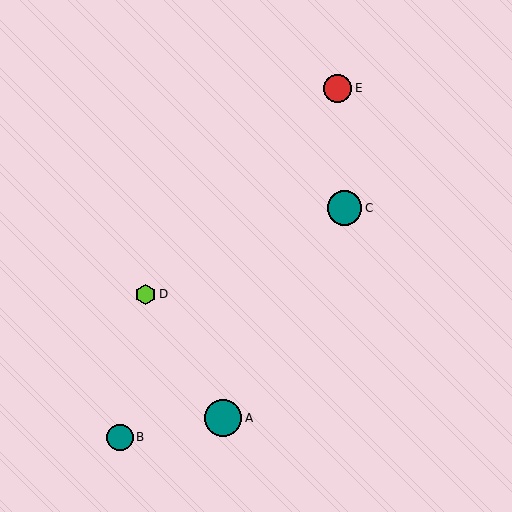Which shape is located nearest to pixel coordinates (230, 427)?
The teal circle (labeled A) at (223, 418) is nearest to that location.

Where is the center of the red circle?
The center of the red circle is at (338, 88).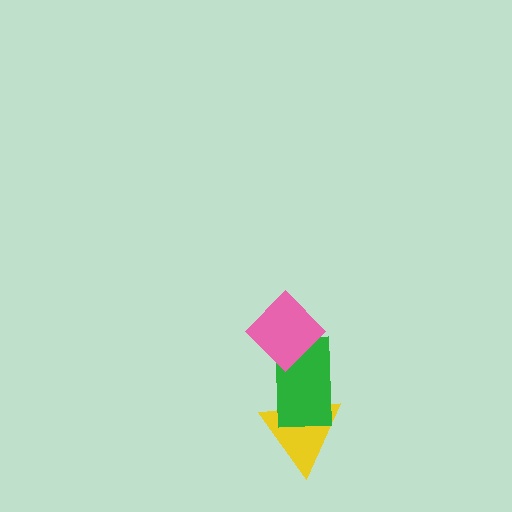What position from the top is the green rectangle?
The green rectangle is 2nd from the top.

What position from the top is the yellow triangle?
The yellow triangle is 3rd from the top.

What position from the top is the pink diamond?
The pink diamond is 1st from the top.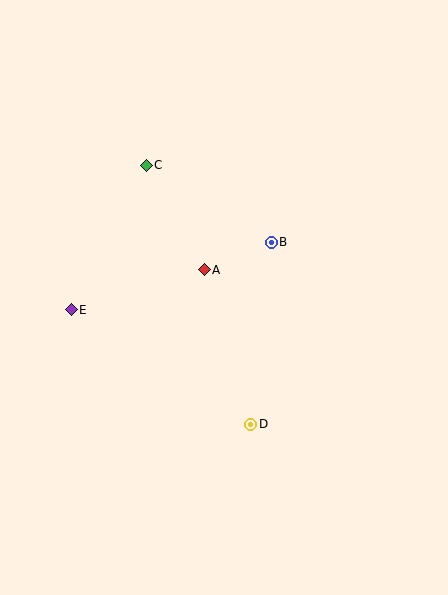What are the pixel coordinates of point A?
Point A is at (204, 270).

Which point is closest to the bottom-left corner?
Point E is closest to the bottom-left corner.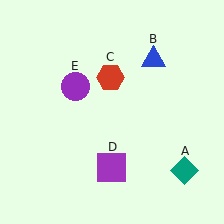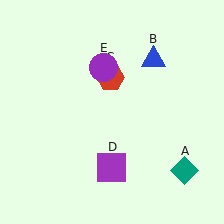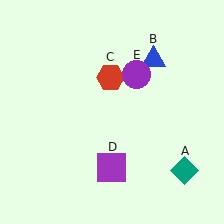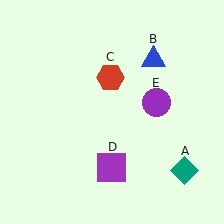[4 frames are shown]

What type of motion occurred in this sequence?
The purple circle (object E) rotated clockwise around the center of the scene.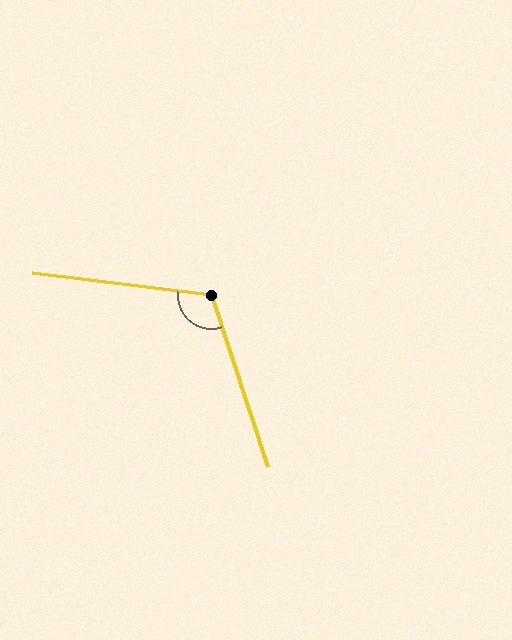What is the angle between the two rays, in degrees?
Approximately 115 degrees.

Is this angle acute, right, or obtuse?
It is obtuse.